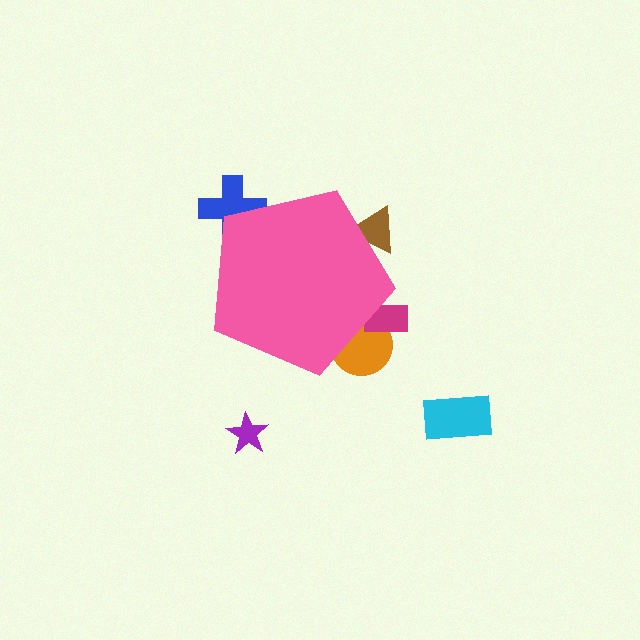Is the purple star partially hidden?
No, the purple star is fully visible.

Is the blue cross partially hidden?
Yes, the blue cross is partially hidden behind the pink pentagon.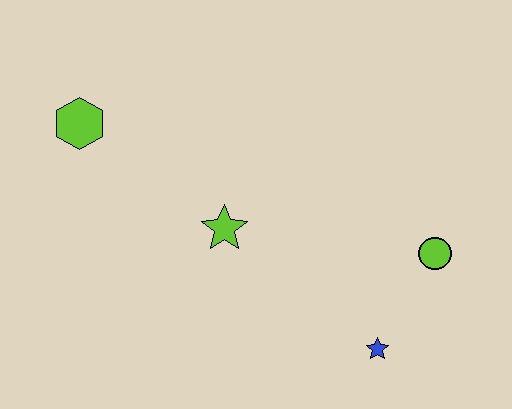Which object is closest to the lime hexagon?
The lime star is closest to the lime hexagon.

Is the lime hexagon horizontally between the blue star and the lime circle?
No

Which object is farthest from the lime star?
The lime circle is farthest from the lime star.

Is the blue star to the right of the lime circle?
No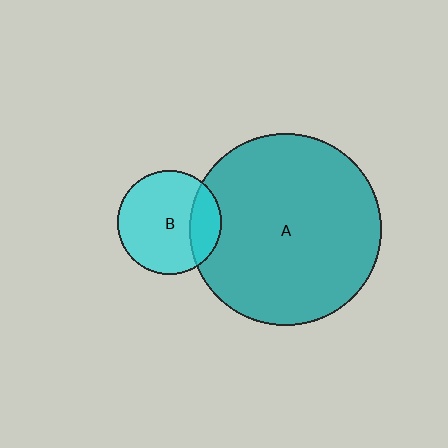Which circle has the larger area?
Circle A (teal).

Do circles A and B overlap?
Yes.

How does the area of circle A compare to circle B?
Approximately 3.4 times.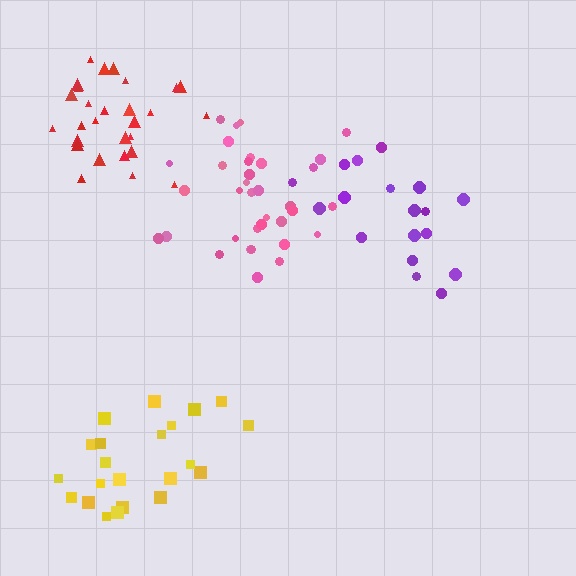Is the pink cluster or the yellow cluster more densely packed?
Pink.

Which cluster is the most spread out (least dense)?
Yellow.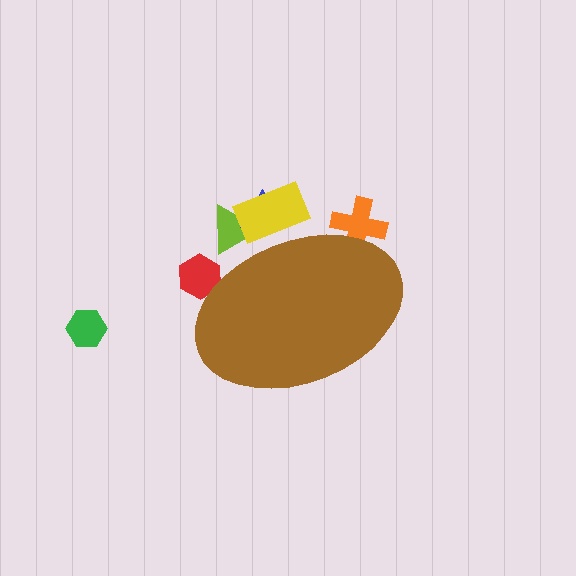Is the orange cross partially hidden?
Yes, the orange cross is partially hidden behind the brown ellipse.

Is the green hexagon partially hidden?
No, the green hexagon is fully visible.